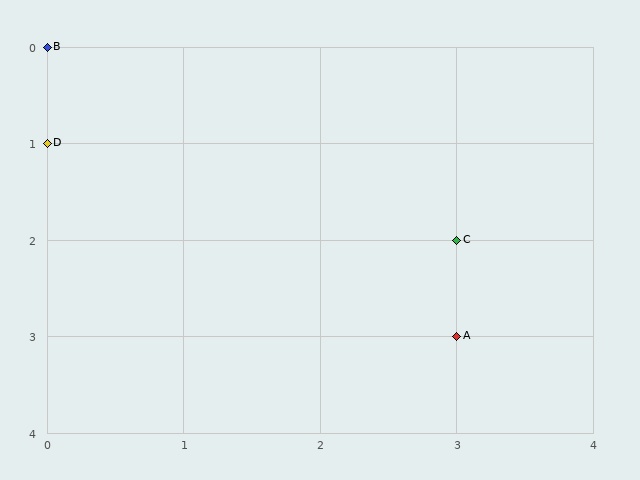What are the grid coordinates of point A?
Point A is at grid coordinates (3, 3).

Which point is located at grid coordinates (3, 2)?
Point C is at (3, 2).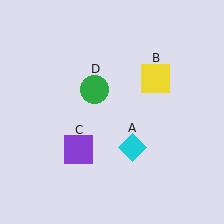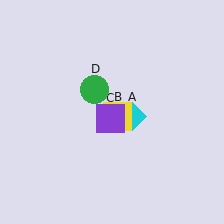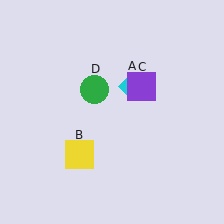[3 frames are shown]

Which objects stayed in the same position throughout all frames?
Green circle (object D) remained stationary.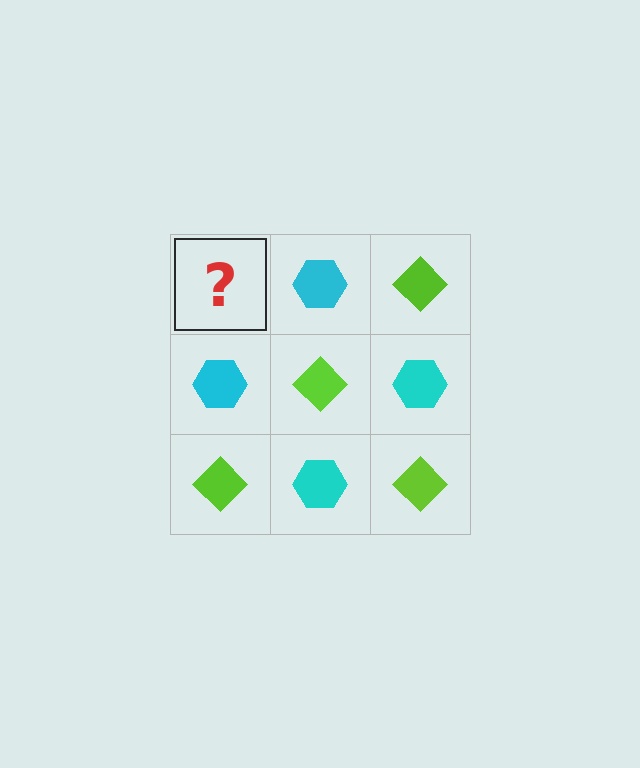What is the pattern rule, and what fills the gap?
The rule is that it alternates lime diamond and cyan hexagon in a checkerboard pattern. The gap should be filled with a lime diamond.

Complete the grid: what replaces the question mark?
The question mark should be replaced with a lime diamond.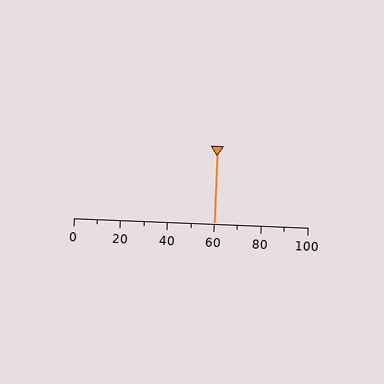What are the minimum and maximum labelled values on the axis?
The axis runs from 0 to 100.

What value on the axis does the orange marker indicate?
The marker indicates approximately 60.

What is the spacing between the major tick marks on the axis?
The major ticks are spaced 20 apart.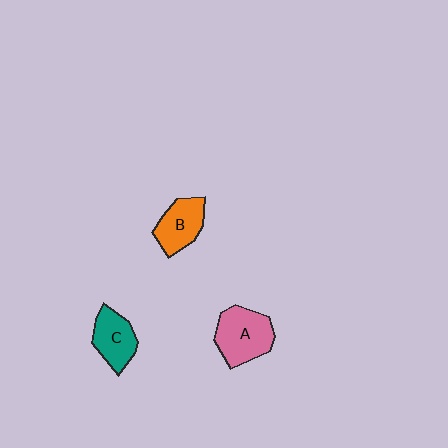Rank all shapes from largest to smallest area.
From largest to smallest: A (pink), B (orange), C (teal).